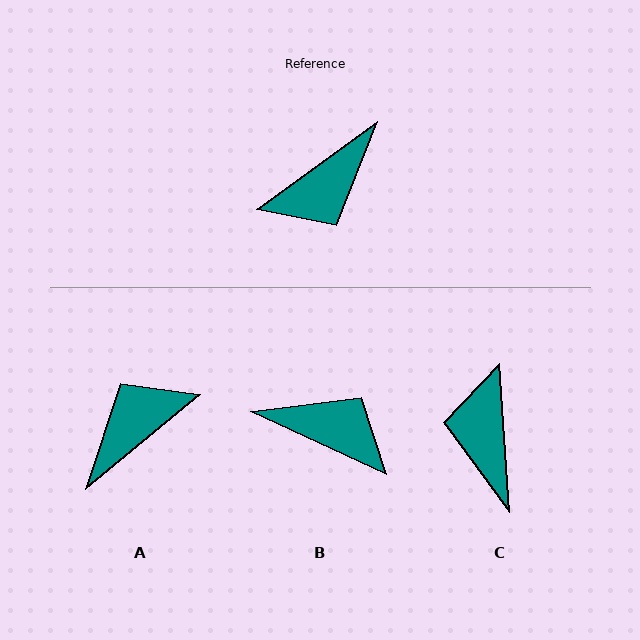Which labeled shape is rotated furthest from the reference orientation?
A, about 176 degrees away.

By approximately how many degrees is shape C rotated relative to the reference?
Approximately 122 degrees clockwise.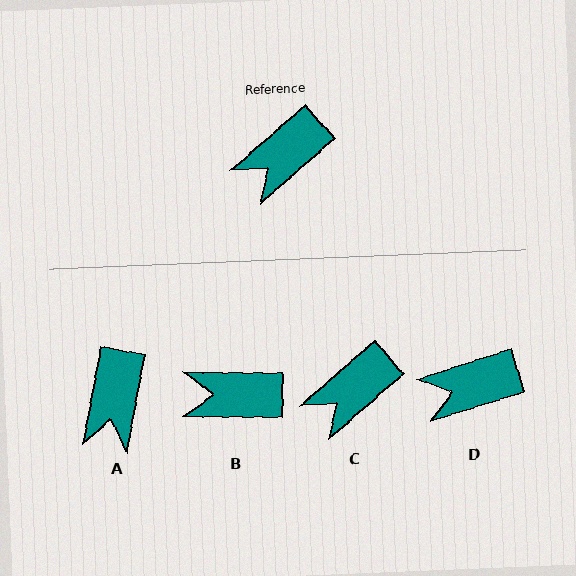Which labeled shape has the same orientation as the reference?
C.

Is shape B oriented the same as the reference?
No, it is off by about 42 degrees.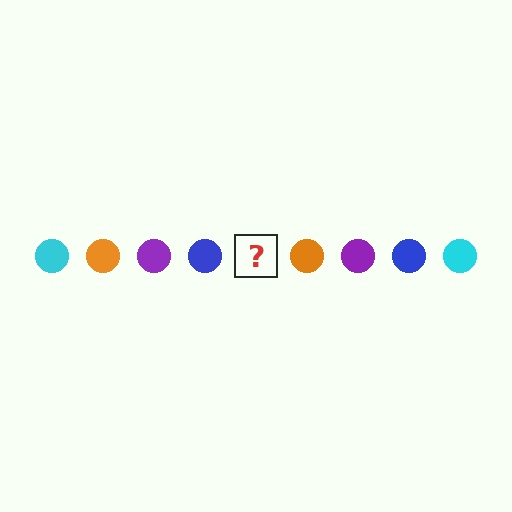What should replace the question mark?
The question mark should be replaced with a cyan circle.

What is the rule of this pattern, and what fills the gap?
The rule is that the pattern cycles through cyan, orange, purple, blue circles. The gap should be filled with a cyan circle.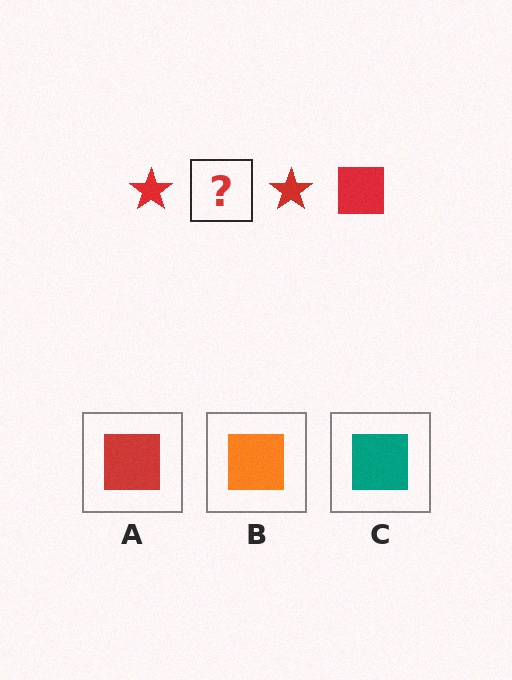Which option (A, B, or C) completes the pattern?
A.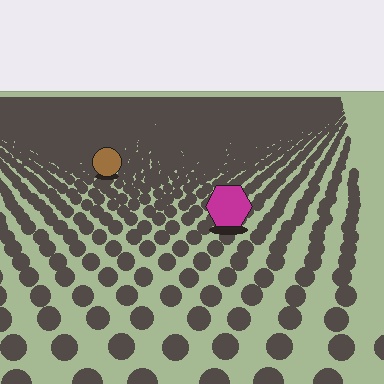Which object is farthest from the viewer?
The brown circle is farthest from the viewer. It appears smaller and the ground texture around it is denser.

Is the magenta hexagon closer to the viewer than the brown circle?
Yes. The magenta hexagon is closer — you can tell from the texture gradient: the ground texture is coarser near it.